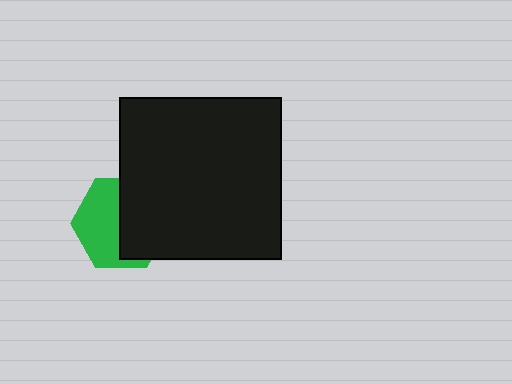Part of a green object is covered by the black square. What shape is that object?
It is a hexagon.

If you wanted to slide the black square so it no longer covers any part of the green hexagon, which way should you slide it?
Slide it right — that is the most direct way to separate the two shapes.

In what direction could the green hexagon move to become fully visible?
The green hexagon could move left. That would shift it out from behind the black square entirely.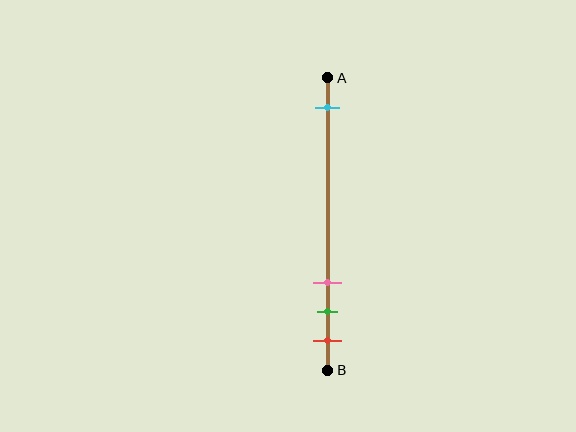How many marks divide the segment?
There are 4 marks dividing the segment.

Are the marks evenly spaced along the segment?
No, the marks are not evenly spaced.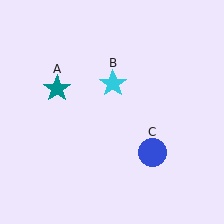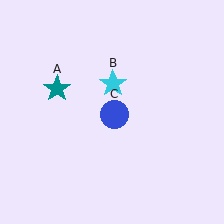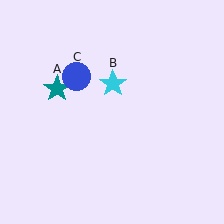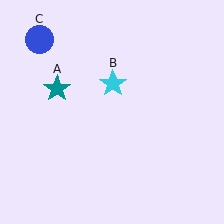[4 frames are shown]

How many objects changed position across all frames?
1 object changed position: blue circle (object C).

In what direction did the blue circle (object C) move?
The blue circle (object C) moved up and to the left.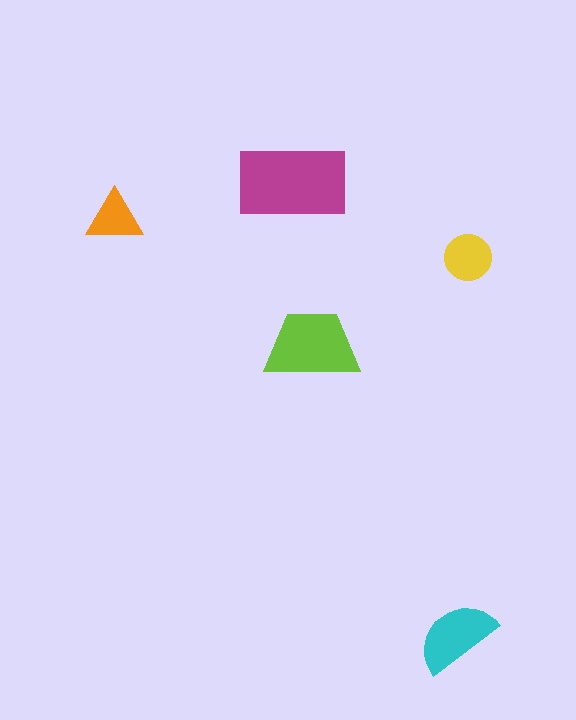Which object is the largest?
The magenta rectangle.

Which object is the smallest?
The orange triangle.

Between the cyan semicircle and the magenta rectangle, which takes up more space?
The magenta rectangle.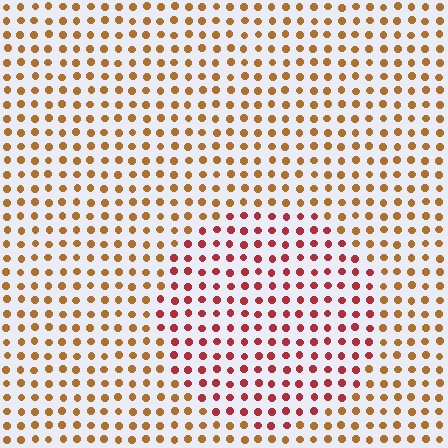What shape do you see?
I see a circle.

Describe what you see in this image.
The image is filled with small brown elements in a uniform arrangement. A circle-shaped region is visible where the elements are tinted to a slightly different hue, forming a subtle color boundary.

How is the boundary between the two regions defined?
The boundary is defined purely by a slight shift in hue (about 39 degrees). Spacing, size, and orientation are identical on both sides.